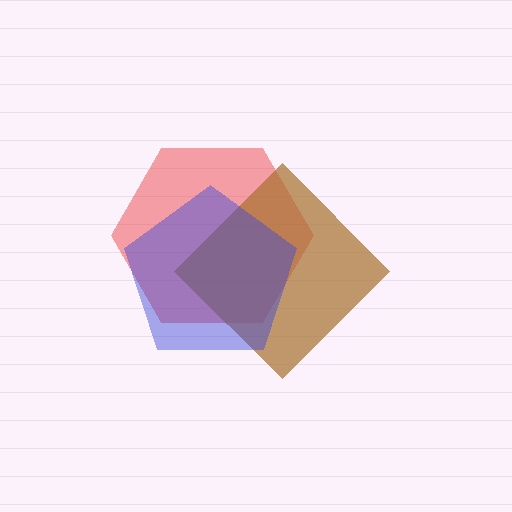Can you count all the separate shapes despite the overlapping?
Yes, there are 3 separate shapes.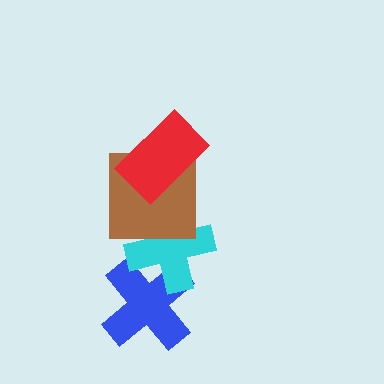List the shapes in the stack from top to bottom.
From top to bottom: the red rectangle, the brown square, the cyan cross, the blue cross.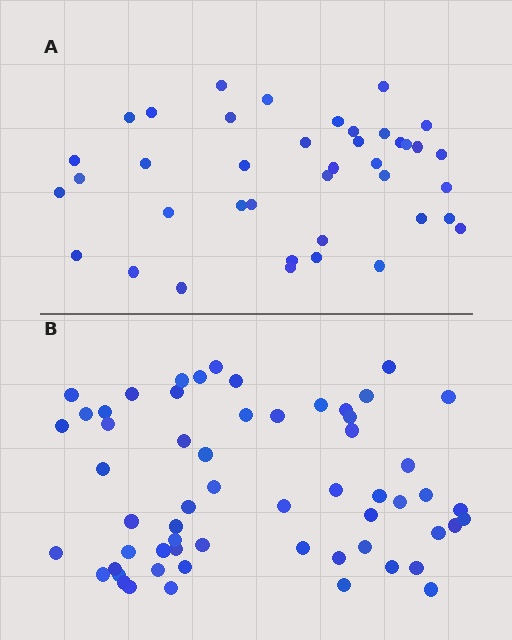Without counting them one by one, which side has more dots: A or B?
Region B (the bottom region) has more dots.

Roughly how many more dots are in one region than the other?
Region B has approximately 20 more dots than region A.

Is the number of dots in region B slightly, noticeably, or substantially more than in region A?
Region B has substantially more. The ratio is roughly 1.5 to 1.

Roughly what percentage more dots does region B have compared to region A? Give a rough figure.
About 50% more.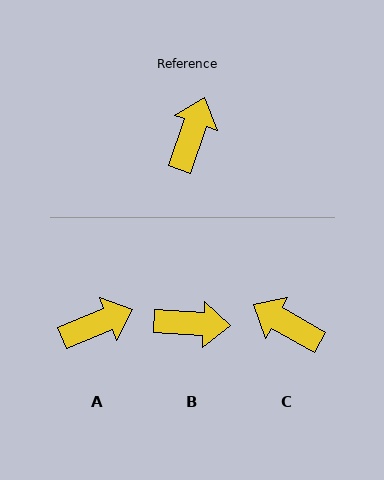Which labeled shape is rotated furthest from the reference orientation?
C, about 80 degrees away.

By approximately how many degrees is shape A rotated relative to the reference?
Approximately 49 degrees clockwise.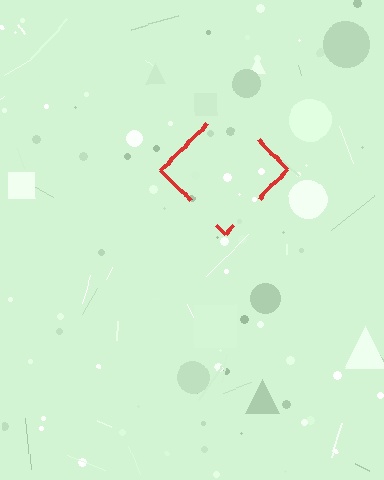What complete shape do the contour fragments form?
The contour fragments form a diamond.